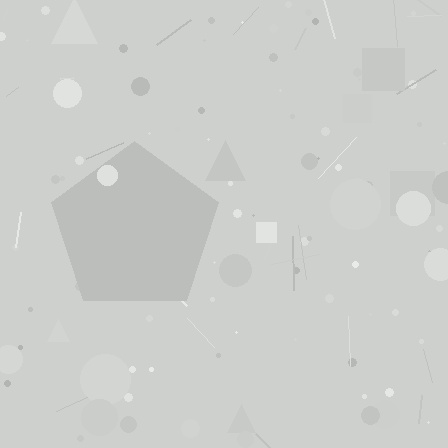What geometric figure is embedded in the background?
A pentagon is embedded in the background.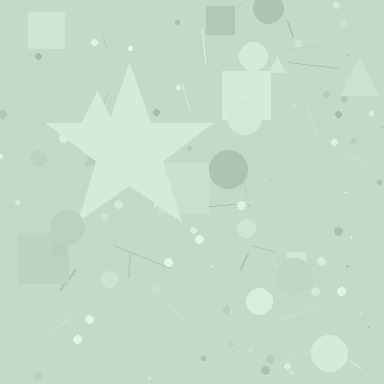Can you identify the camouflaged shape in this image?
The camouflaged shape is a star.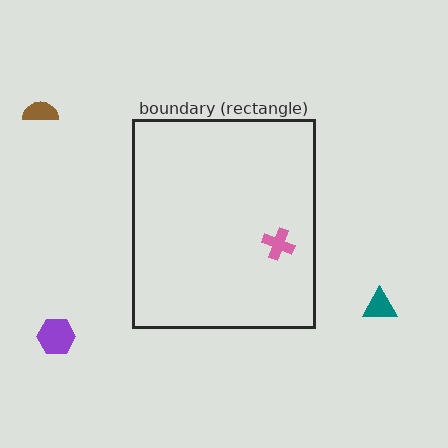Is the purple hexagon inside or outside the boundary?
Outside.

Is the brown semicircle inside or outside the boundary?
Outside.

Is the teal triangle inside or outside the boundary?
Outside.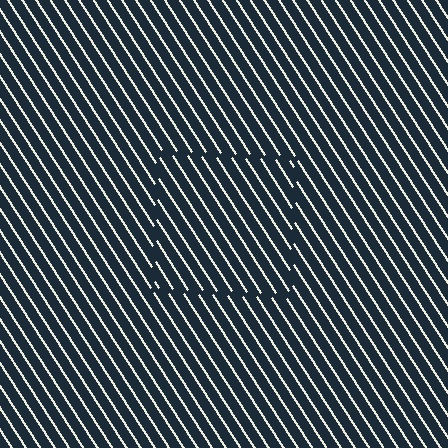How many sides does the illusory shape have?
4 sides — the line-ends trace a square.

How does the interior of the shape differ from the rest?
The interior of the shape contains the same grating, shifted by half a period — the contour is defined by the phase discontinuity where line-ends from the inner and outer gratings abut.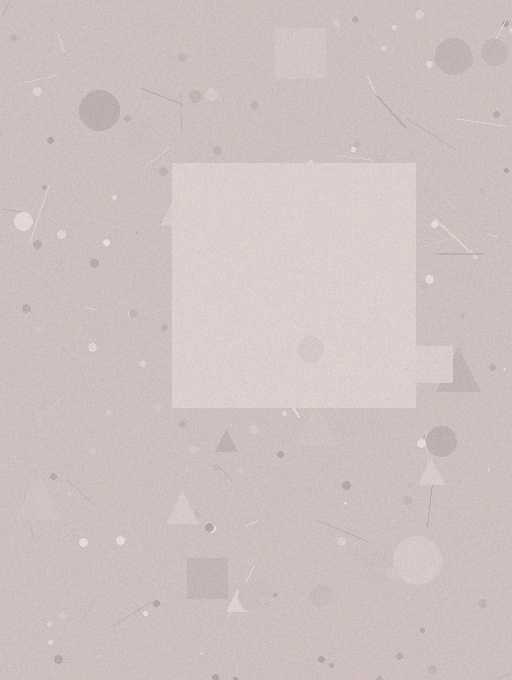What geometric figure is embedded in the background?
A square is embedded in the background.